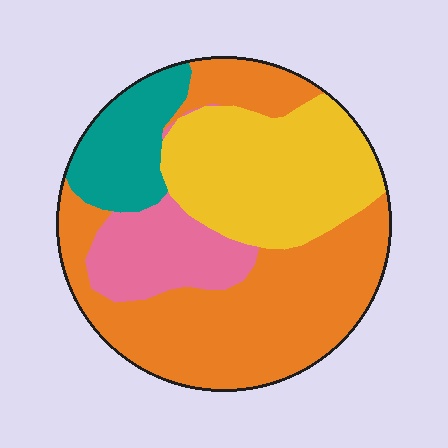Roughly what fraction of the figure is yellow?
Yellow covers roughly 30% of the figure.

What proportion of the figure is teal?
Teal takes up about one eighth (1/8) of the figure.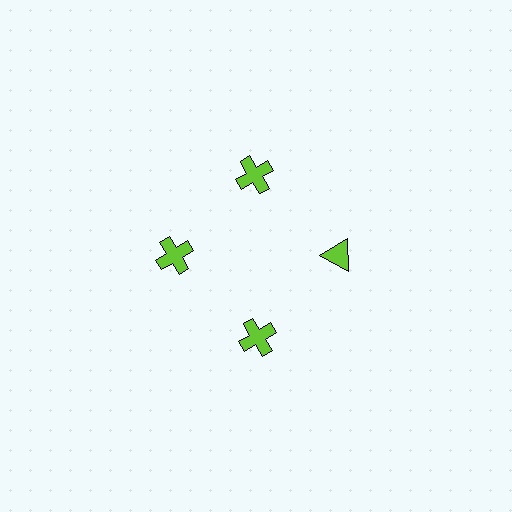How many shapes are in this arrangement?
There are 4 shapes arranged in a ring pattern.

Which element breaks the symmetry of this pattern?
The lime triangle at roughly the 3 o'clock position breaks the symmetry. All other shapes are lime crosses.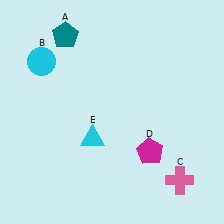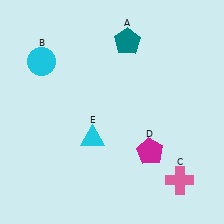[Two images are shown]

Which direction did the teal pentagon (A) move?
The teal pentagon (A) moved right.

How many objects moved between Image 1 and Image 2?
1 object moved between the two images.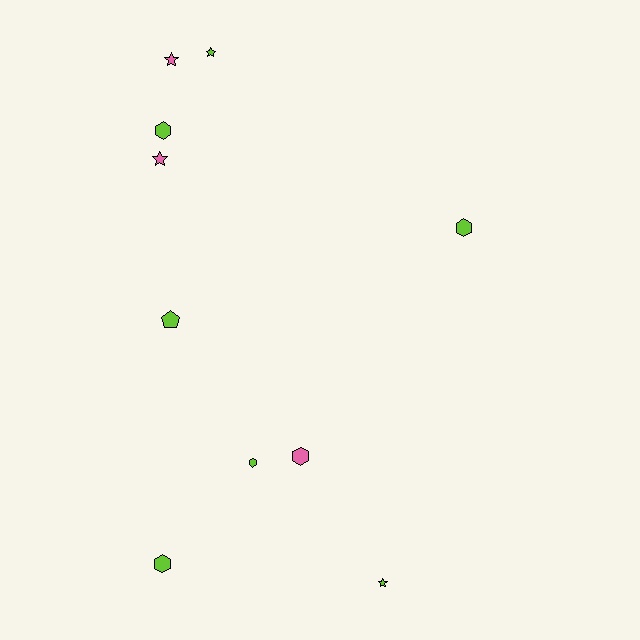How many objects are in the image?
There are 10 objects.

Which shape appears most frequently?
Hexagon, with 5 objects.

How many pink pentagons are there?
There are no pink pentagons.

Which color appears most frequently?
Lime, with 7 objects.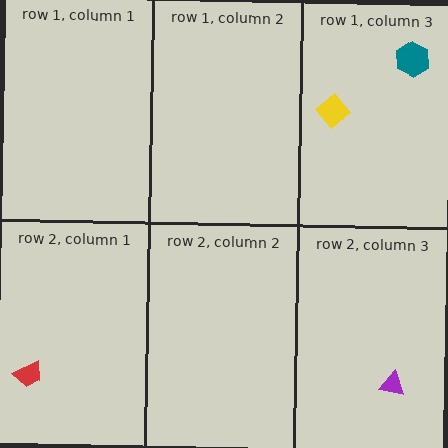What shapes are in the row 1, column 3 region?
The yellow diamond, the teal hexagon.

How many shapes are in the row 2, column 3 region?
1.